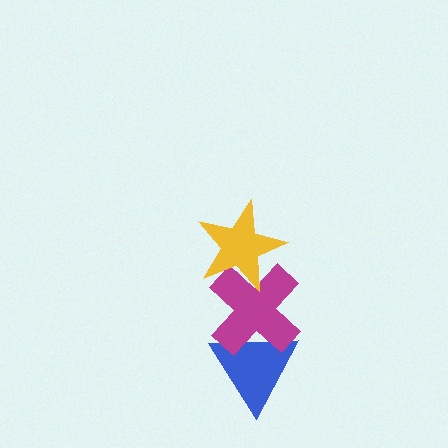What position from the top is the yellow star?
The yellow star is 1st from the top.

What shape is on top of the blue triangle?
The magenta cross is on top of the blue triangle.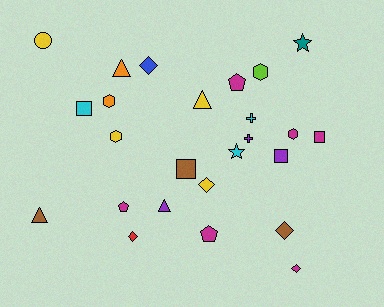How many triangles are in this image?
There are 4 triangles.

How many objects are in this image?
There are 25 objects.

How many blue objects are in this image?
There is 1 blue object.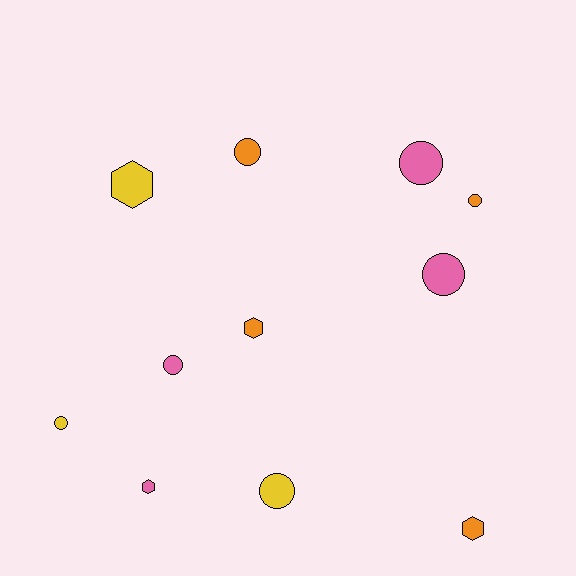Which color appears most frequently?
Orange, with 4 objects.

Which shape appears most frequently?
Circle, with 7 objects.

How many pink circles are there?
There are 3 pink circles.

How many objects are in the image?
There are 11 objects.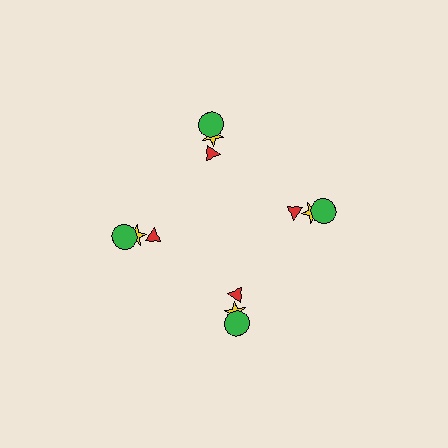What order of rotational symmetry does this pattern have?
This pattern has 4-fold rotational symmetry.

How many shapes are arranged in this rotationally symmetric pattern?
There are 12 shapes, arranged in 4 groups of 3.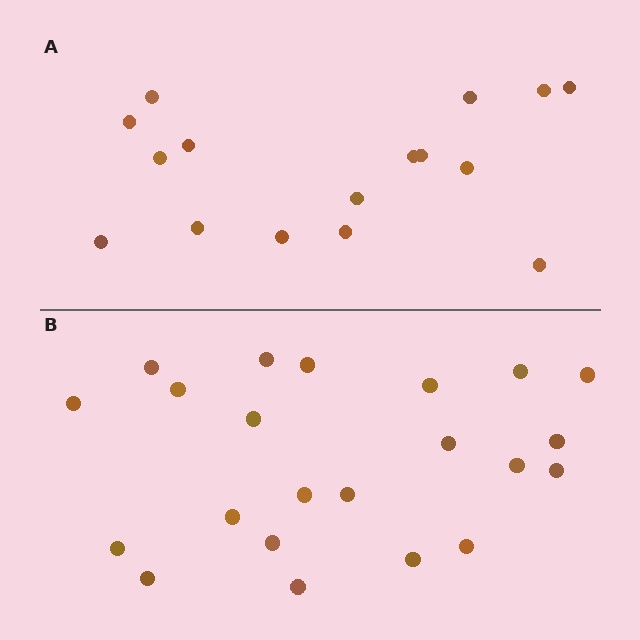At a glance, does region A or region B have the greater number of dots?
Region B (the bottom region) has more dots.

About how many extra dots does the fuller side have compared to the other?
Region B has about 6 more dots than region A.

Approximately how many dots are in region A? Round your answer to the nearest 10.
About 20 dots. (The exact count is 16, which rounds to 20.)